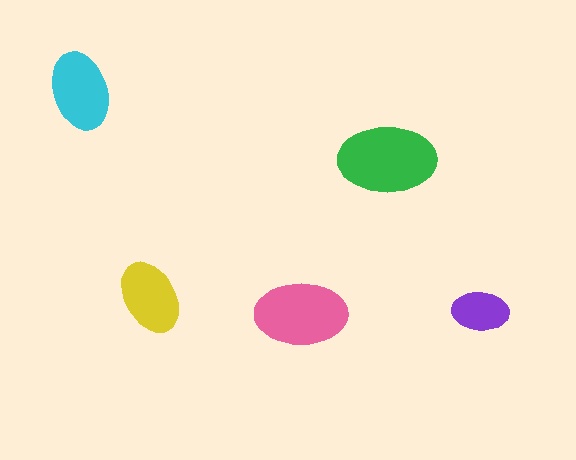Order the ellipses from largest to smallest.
the green one, the pink one, the cyan one, the yellow one, the purple one.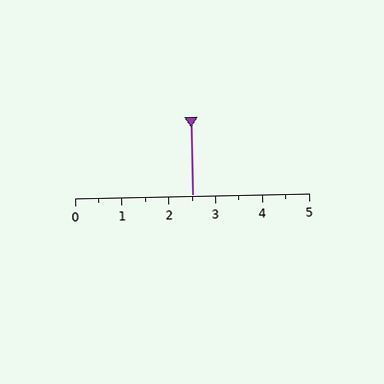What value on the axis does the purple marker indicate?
The marker indicates approximately 2.5.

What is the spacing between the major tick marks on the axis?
The major ticks are spaced 1 apart.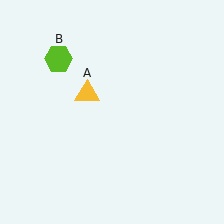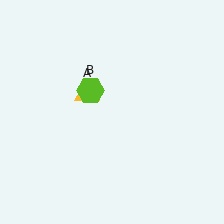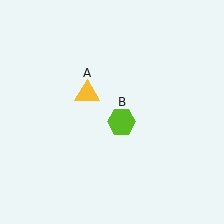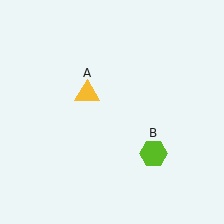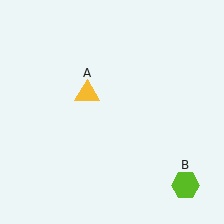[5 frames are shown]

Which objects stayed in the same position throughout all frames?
Yellow triangle (object A) remained stationary.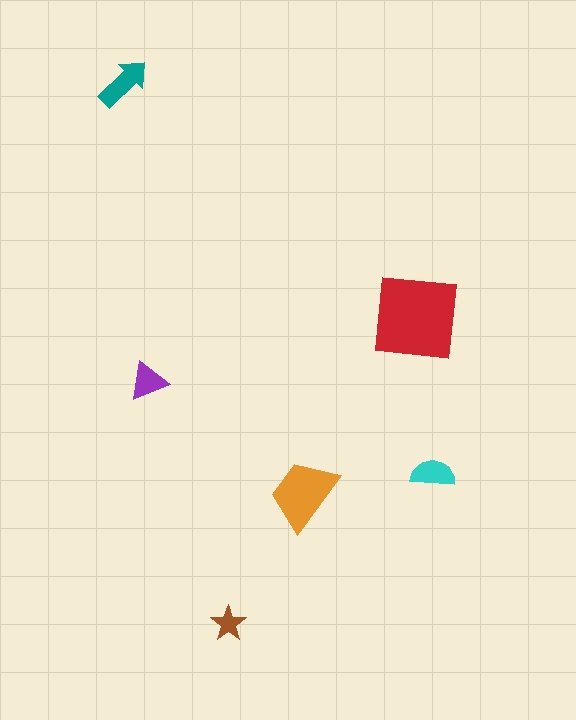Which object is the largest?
The red square.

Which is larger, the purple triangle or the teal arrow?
The teal arrow.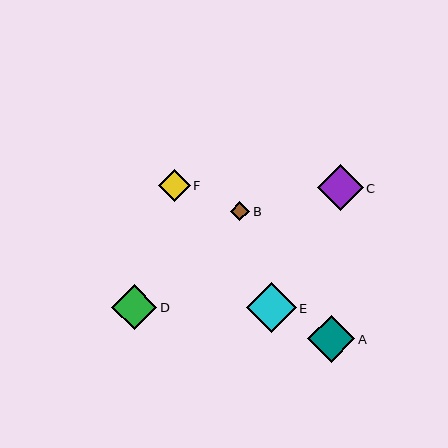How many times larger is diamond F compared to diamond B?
Diamond F is approximately 1.6 times the size of diamond B.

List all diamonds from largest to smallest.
From largest to smallest: E, A, C, D, F, B.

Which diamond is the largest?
Diamond E is the largest with a size of approximately 50 pixels.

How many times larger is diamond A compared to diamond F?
Diamond A is approximately 1.5 times the size of diamond F.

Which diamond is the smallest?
Diamond B is the smallest with a size of approximately 19 pixels.